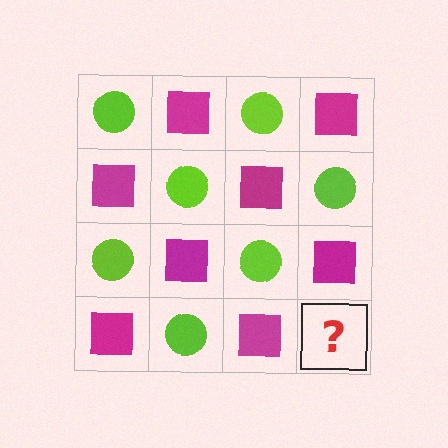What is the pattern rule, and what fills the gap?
The rule is that it alternates lime circle and magenta square in a checkerboard pattern. The gap should be filled with a lime circle.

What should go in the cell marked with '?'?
The missing cell should contain a lime circle.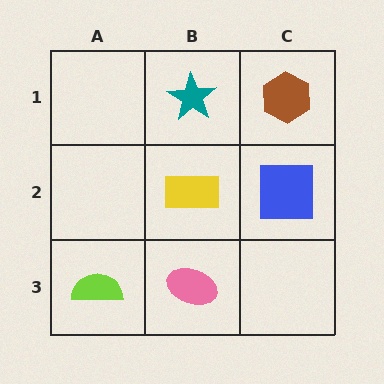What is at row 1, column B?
A teal star.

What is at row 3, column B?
A pink ellipse.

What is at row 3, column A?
A lime semicircle.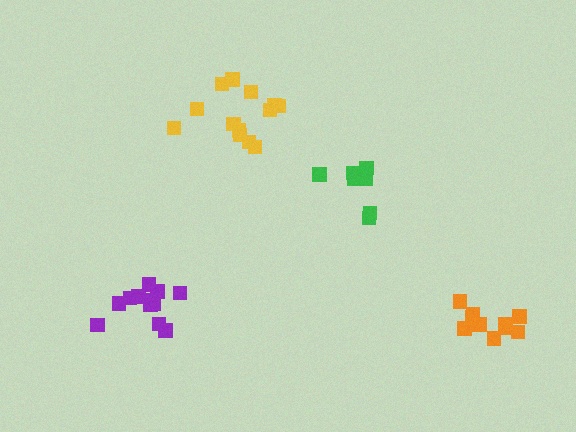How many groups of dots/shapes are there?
There are 4 groups.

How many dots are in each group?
Group 1: 7 dots, Group 2: 13 dots, Group 3: 10 dots, Group 4: 12 dots (42 total).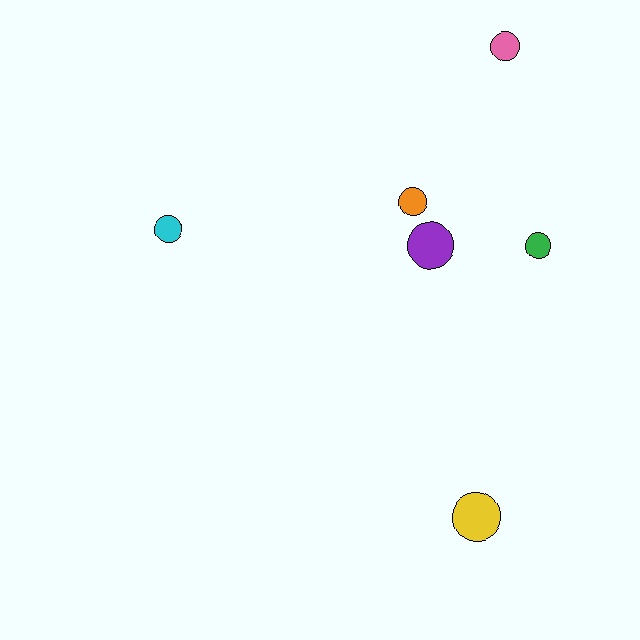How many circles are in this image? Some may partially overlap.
There are 6 circles.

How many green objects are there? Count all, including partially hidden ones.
There is 1 green object.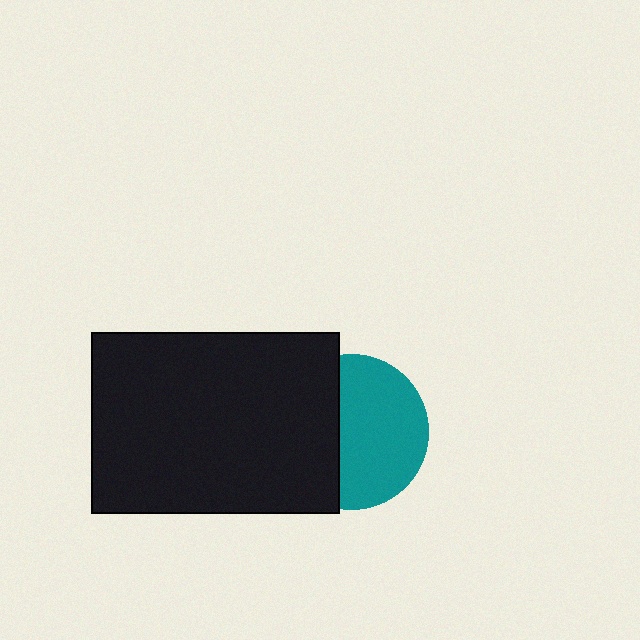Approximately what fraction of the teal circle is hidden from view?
Roughly 40% of the teal circle is hidden behind the black rectangle.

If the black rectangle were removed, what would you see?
You would see the complete teal circle.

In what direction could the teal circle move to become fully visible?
The teal circle could move right. That would shift it out from behind the black rectangle entirely.